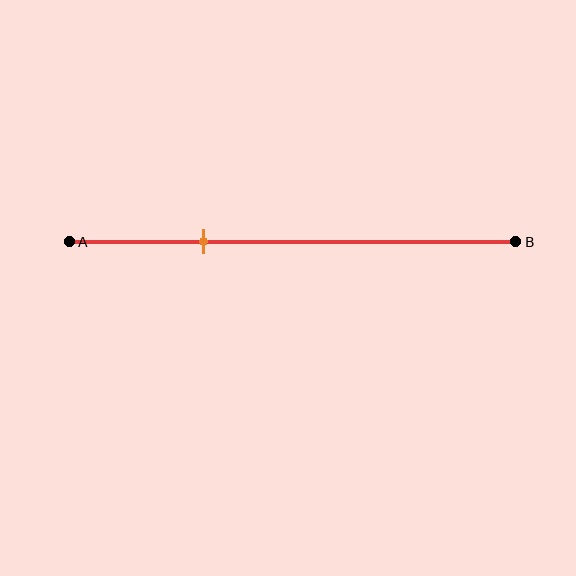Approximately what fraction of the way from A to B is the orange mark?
The orange mark is approximately 30% of the way from A to B.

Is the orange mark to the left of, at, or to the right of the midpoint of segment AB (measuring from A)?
The orange mark is to the left of the midpoint of segment AB.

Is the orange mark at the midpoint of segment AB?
No, the mark is at about 30% from A, not at the 50% midpoint.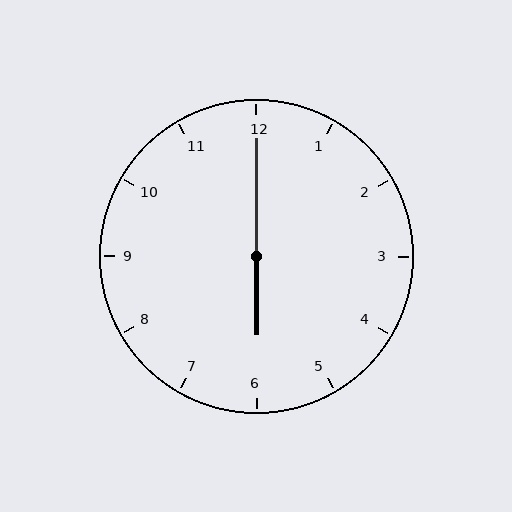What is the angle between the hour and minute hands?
Approximately 180 degrees.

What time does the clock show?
6:00.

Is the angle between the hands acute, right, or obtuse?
It is obtuse.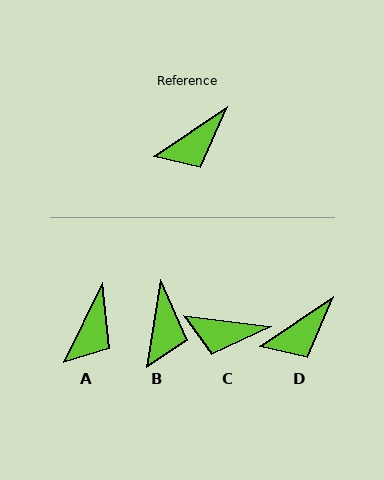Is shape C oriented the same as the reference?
No, it is off by about 42 degrees.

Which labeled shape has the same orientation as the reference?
D.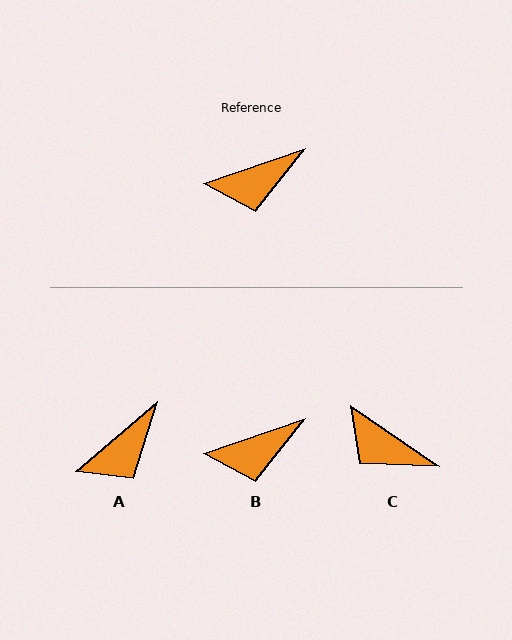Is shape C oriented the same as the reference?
No, it is off by about 53 degrees.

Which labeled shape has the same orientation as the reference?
B.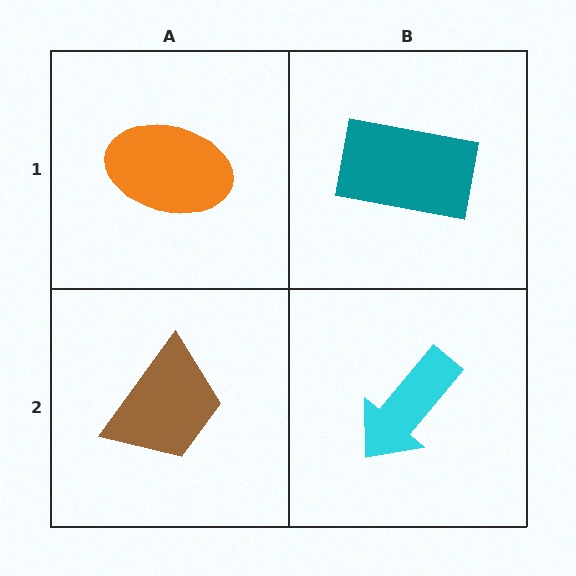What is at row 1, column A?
An orange ellipse.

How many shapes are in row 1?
2 shapes.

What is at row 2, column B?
A cyan arrow.